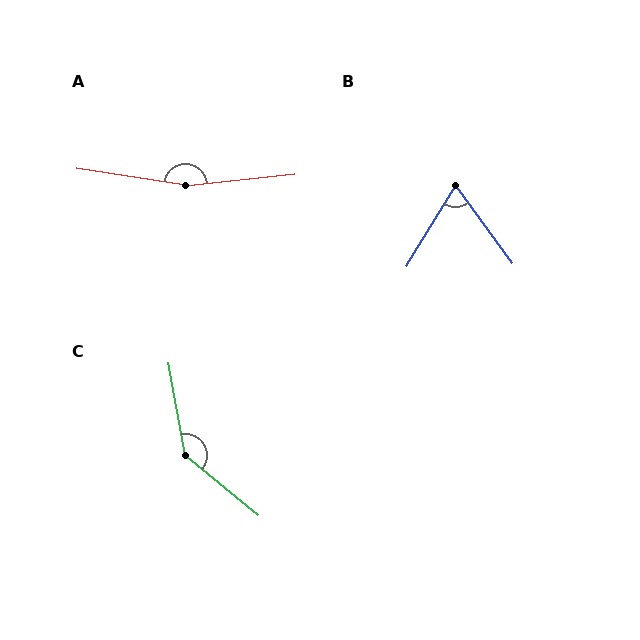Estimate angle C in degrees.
Approximately 140 degrees.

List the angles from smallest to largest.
B (67°), C (140°), A (166°).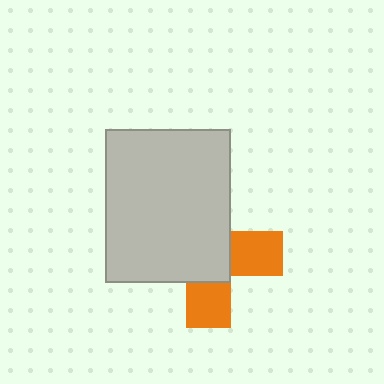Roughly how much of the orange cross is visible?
A small part of it is visible (roughly 38%).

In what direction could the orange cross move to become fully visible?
The orange cross could move toward the lower-right. That would shift it out from behind the light gray rectangle entirely.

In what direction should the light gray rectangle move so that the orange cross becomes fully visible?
The light gray rectangle should move toward the upper-left. That is the shortest direction to clear the overlap and leave the orange cross fully visible.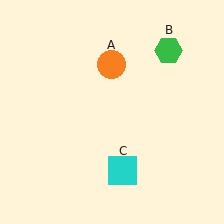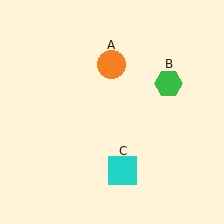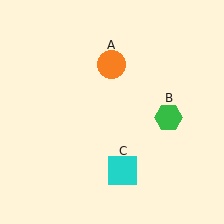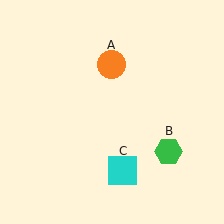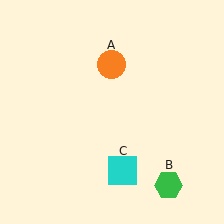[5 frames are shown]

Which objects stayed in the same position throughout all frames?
Orange circle (object A) and cyan square (object C) remained stationary.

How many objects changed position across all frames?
1 object changed position: green hexagon (object B).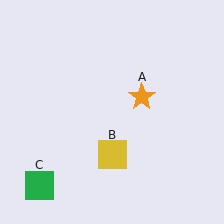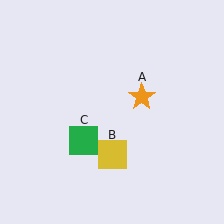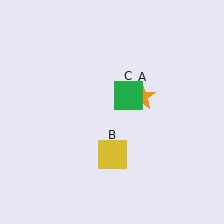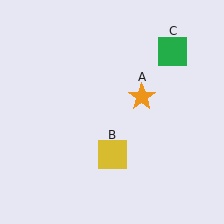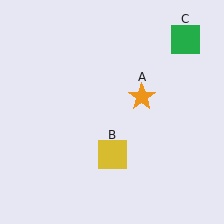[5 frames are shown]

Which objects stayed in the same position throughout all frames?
Orange star (object A) and yellow square (object B) remained stationary.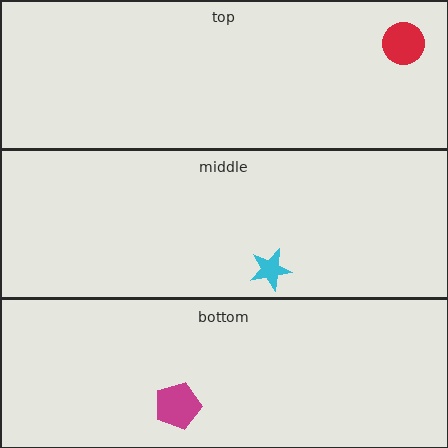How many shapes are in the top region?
1.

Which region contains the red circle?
The top region.